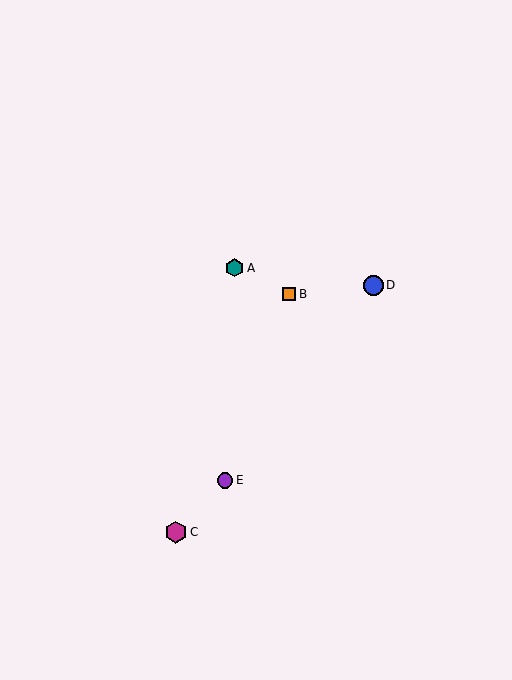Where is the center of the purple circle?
The center of the purple circle is at (225, 480).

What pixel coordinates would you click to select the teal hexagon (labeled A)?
Click at (235, 268) to select the teal hexagon A.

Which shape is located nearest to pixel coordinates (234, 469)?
The purple circle (labeled E) at (225, 480) is nearest to that location.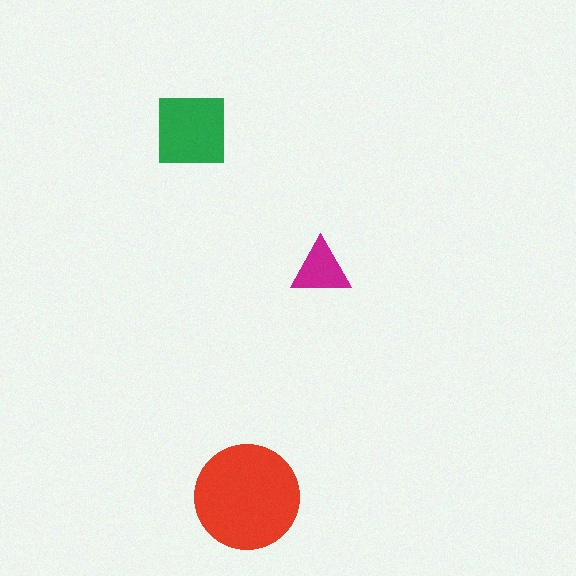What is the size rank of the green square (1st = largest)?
2nd.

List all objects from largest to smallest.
The red circle, the green square, the magenta triangle.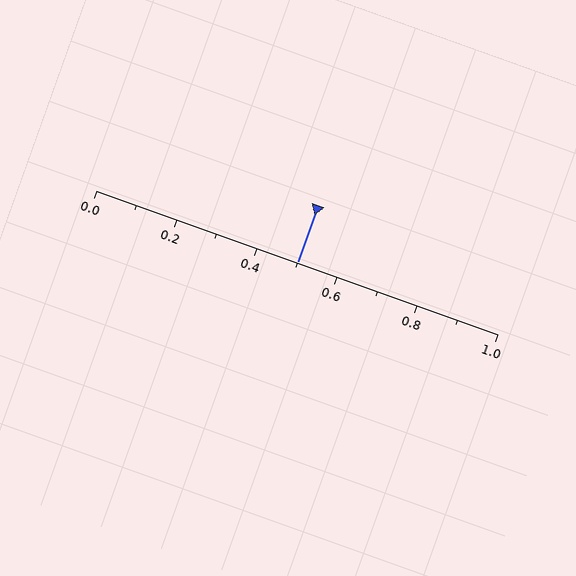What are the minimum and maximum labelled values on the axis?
The axis runs from 0.0 to 1.0.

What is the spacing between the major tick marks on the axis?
The major ticks are spaced 0.2 apart.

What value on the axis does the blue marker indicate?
The marker indicates approximately 0.5.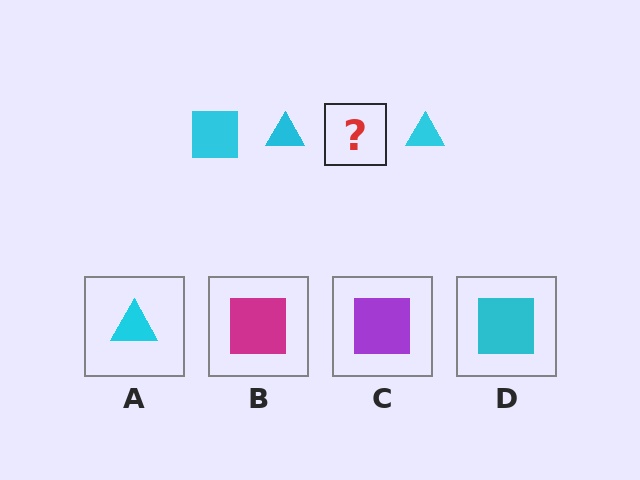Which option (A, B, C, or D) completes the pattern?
D.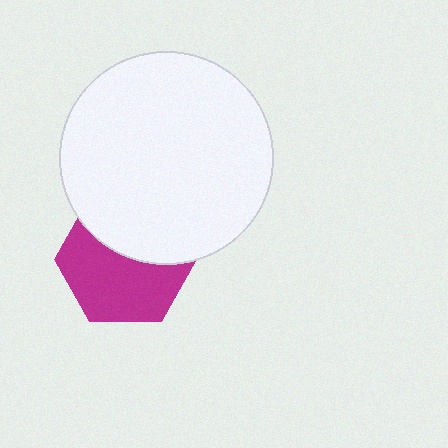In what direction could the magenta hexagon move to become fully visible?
The magenta hexagon could move down. That would shift it out from behind the white circle entirely.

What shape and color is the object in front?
The object in front is a white circle.